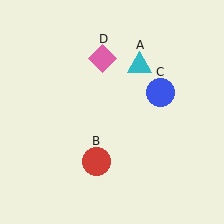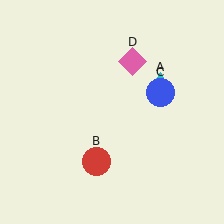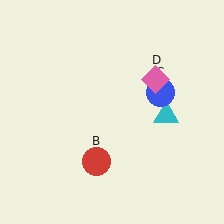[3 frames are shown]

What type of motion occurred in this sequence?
The cyan triangle (object A), pink diamond (object D) rotated clockwise around the center of the scene.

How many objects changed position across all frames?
2 objects changed position: cyan triangle (object A), pink diamond (object D).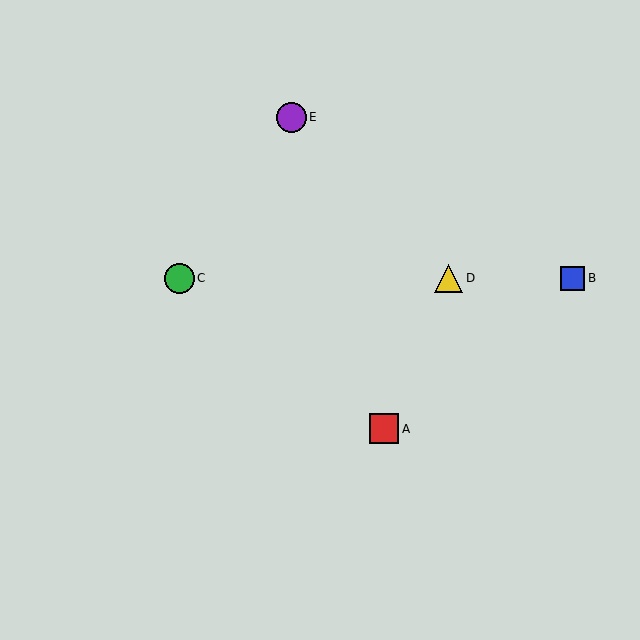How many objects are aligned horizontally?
3 objects (B, C, D) are aligned horizontally.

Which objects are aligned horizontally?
Objects B, C, D are aligned horizontally.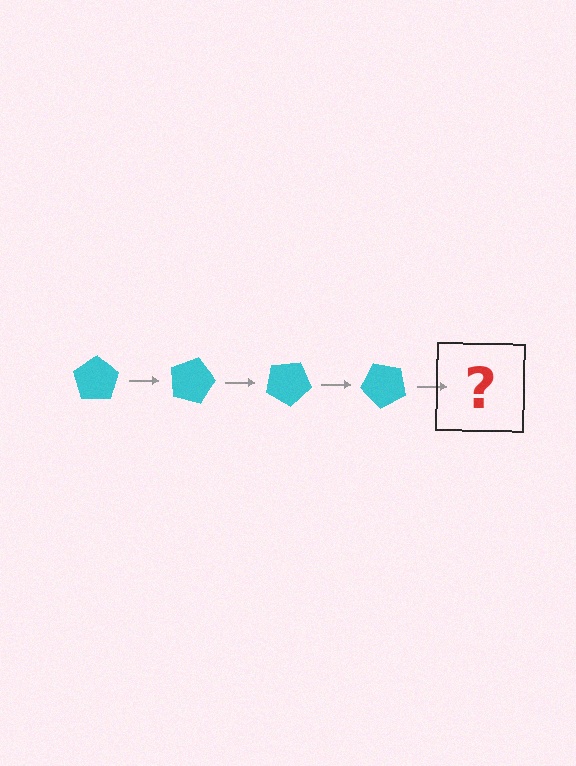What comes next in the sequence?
The next element should be a cyan pentagon rotated 60 degrees.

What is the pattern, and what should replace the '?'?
The pattern is that the pentagon rotates 15 degrees each step. The '?' should be a cyan pentagon rotated 60 degrees.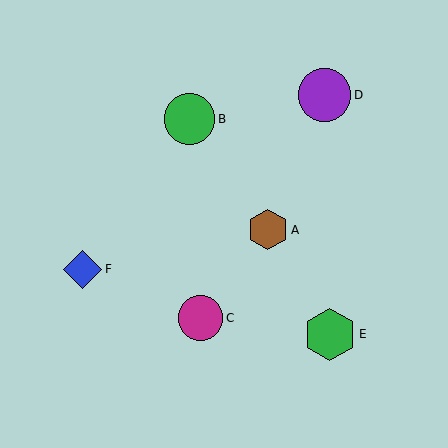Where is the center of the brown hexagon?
The center of the brown hexagon is at (268, 230).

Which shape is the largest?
The purple circle (labeled D) is the largest.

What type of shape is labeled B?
Shape B is a green circle.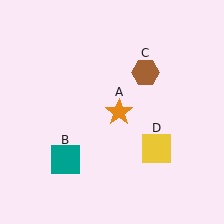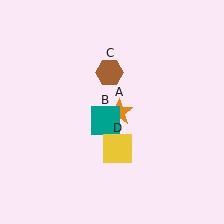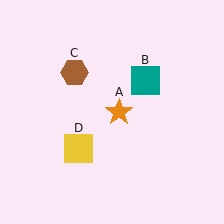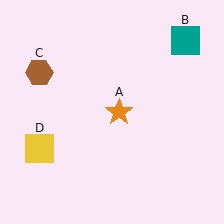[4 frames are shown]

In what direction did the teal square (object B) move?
The teal square (object B) moved up and to the right.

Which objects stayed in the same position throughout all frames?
Orange star (object A) remained stationary.